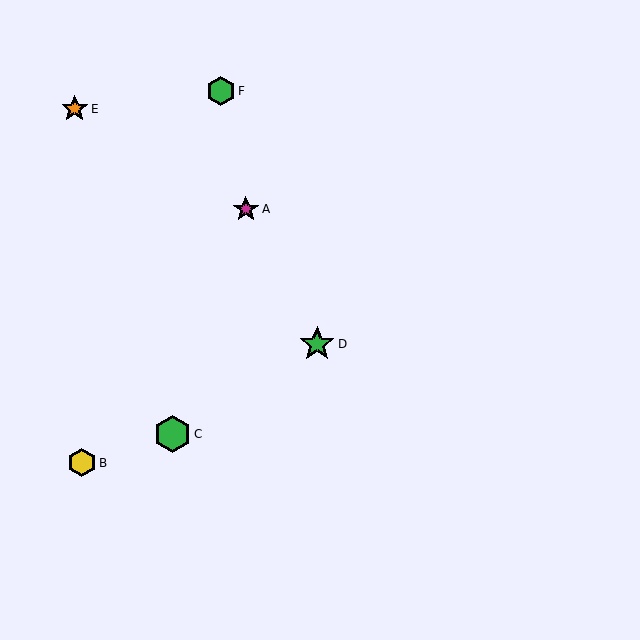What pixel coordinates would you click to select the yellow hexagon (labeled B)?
Click at (82, 463) to select the yellow hexagon B.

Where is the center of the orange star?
The center of the orange star is at (75, 109).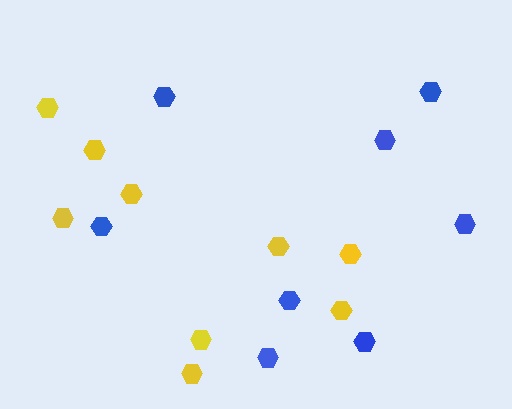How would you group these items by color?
There are 2 groups: one group of yellow hexagons (9) and one group of blue hexagons (8).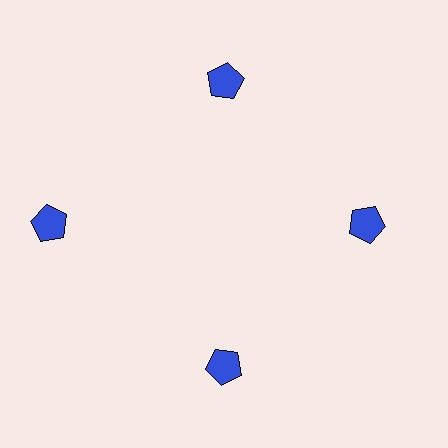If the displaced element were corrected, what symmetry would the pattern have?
It would have 4-fold rotational symmetry — the pattern would map onto itself every 90 degrees.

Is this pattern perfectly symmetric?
No. The 4 blue pentagons are arranged in a ring, but one element near the 9 o'clock position is pushed outward from the center, breaking the 4-fold rotational symmetry.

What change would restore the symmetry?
The symmetry would be restored by moving it inward, back onto the ring so that all 4 pentagons sit at equal angles and equal distance from the center.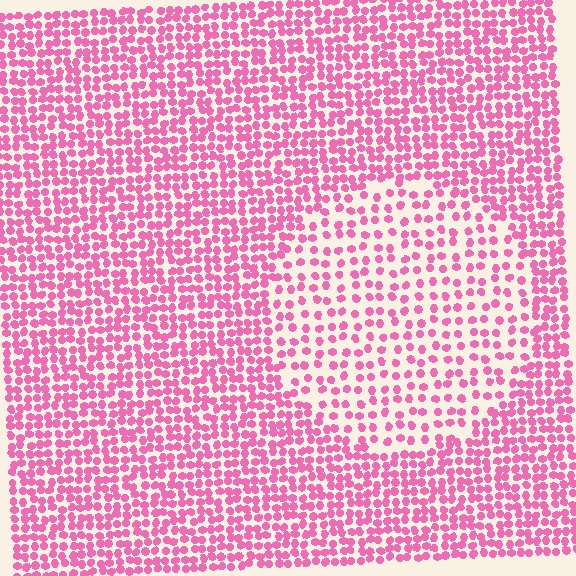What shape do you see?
I see a circle.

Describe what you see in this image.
The image contains small pink elements arranged at two different densities. A circle-shaped region is visible where the elements are less densely packed than the surrounding area.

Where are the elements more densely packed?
The elements are more densely packed outside the circle boundary.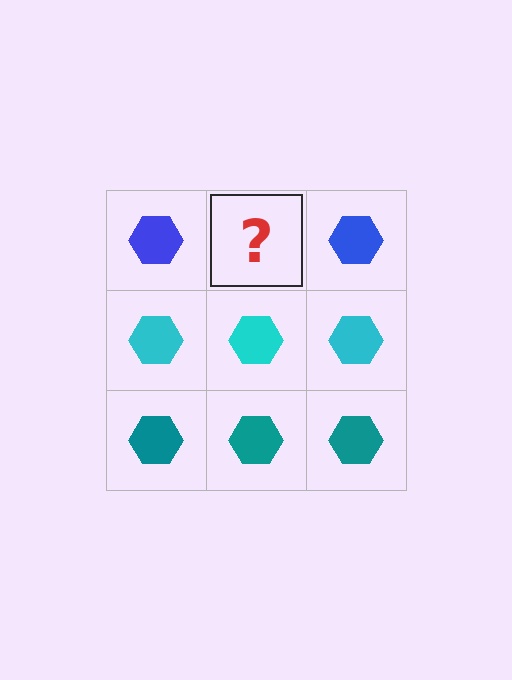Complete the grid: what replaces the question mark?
The question mark should be replaced with a blue hexagon.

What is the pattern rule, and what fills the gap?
The rule is that each row has a consistent color. The gap should be filled with a blue hexagon.